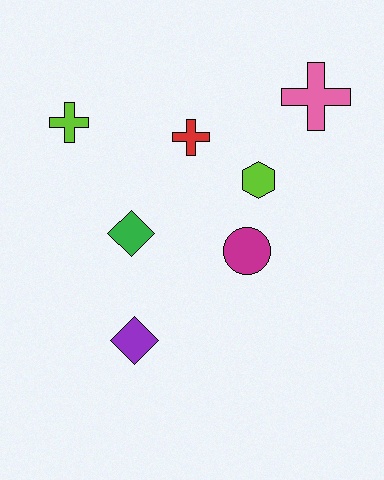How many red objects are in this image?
There is 1 red object.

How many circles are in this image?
There is 1 circle.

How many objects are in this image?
There are 7 objects.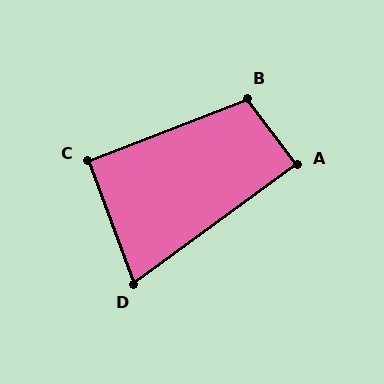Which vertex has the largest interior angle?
B, at approximately 106 degrees.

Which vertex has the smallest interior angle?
D, at approximately 74 degrees.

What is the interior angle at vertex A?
Approximately 89 degrees (approximately right).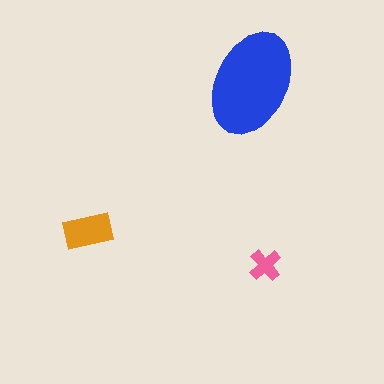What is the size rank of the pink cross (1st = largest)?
3rd.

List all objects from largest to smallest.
The blue ellipse, the orange rectangle, the pink cross.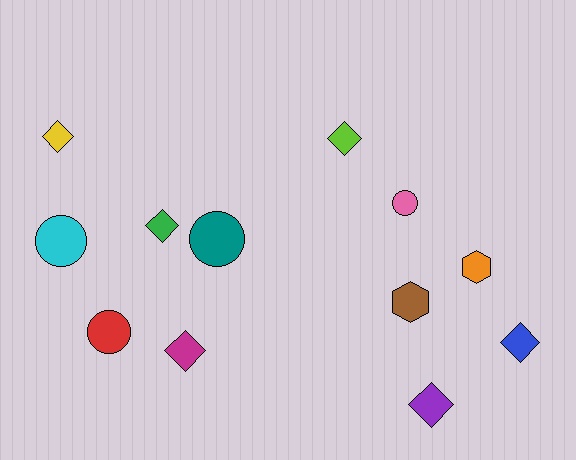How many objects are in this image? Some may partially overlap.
There are 12 objects.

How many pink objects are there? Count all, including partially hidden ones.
There is 1 pink object.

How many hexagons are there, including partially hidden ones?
There are 2 hexagons.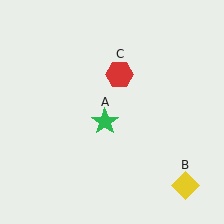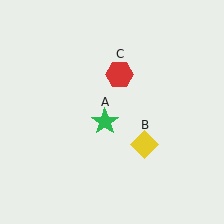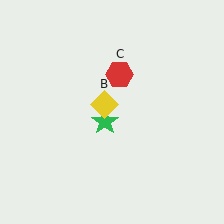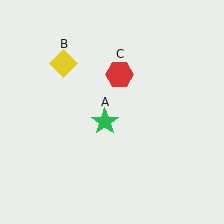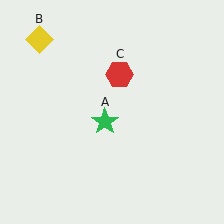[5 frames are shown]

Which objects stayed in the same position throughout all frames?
Green star (object A) and red hexagon (object C) remained stationary.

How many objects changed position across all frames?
1 object changed position: yellow diamond (object B).